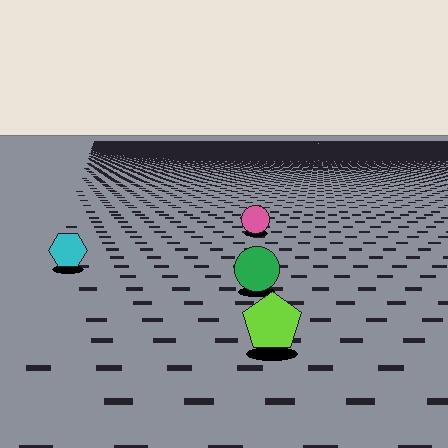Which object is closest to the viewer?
The lime pentagon is closest. The texture marks near it are larger and more spread out.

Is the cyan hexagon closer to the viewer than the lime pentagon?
No. The lime pentagon is closer — you can tell from the texture gradient: the ground texture is coarser near it.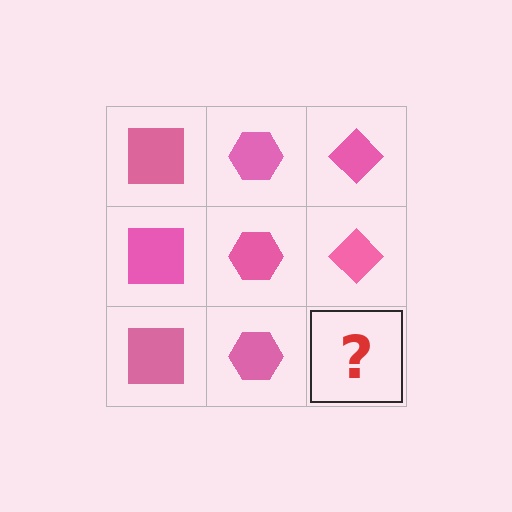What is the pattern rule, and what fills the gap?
The rule is that each column has a consistent shape. The gap should be filled with a pink diamond.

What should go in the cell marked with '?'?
The missing cell should contain a pink diamond.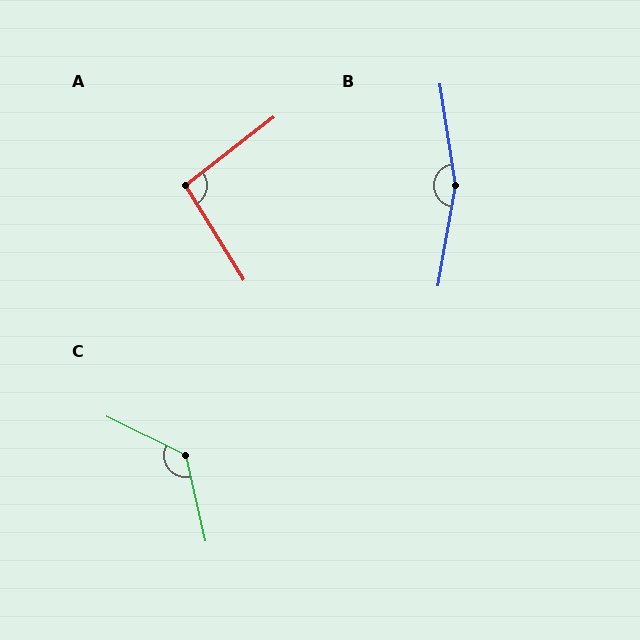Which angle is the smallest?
A, at approximately 96 degrees.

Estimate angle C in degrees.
Approximately 129 degrees.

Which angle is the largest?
B, at approximately 161 degrees.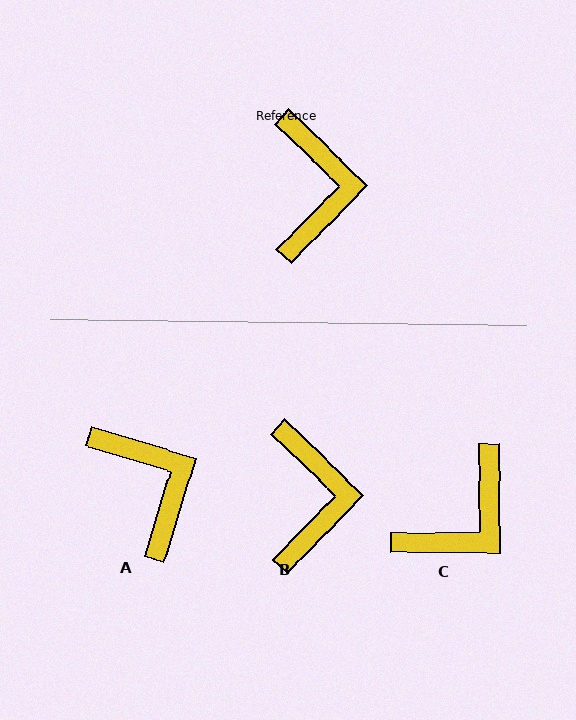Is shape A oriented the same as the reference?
No, it is off by about 27 degrees.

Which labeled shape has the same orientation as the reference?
B.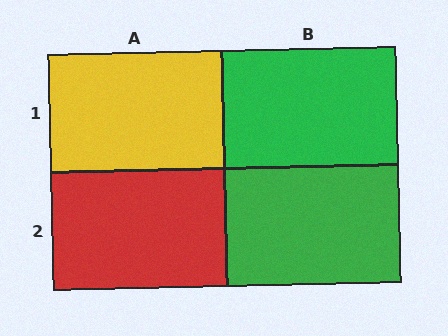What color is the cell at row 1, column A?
Yellow.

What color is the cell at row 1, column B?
Green.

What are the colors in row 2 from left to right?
Red, green.